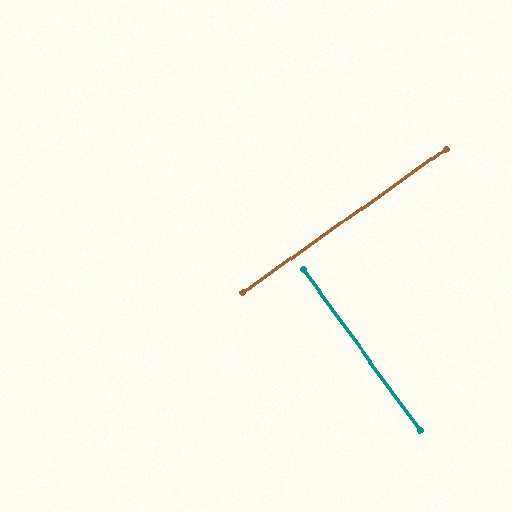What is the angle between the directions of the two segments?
Approximately 89 degrees.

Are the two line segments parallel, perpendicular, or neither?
Perpendicular — they meet at approximately 89°.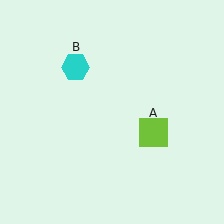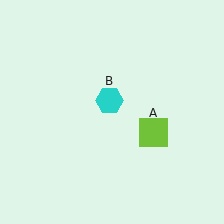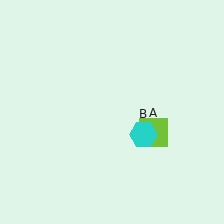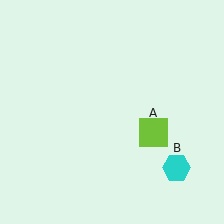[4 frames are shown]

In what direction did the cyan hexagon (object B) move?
The cyan hexagon (object B) moved down and to the right.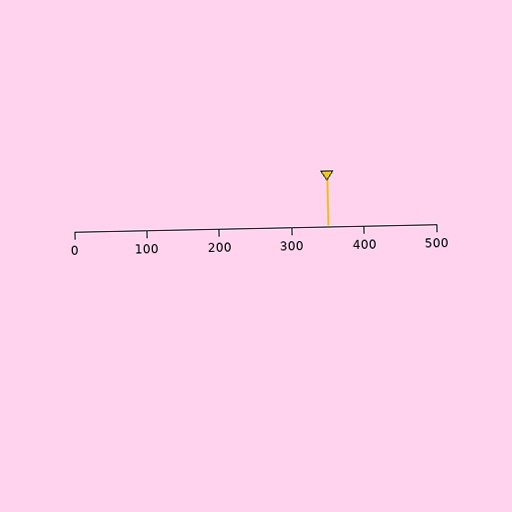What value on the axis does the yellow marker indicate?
The marker indicates approximately 350.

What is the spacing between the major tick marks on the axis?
The major ticks are spaced 100 apart.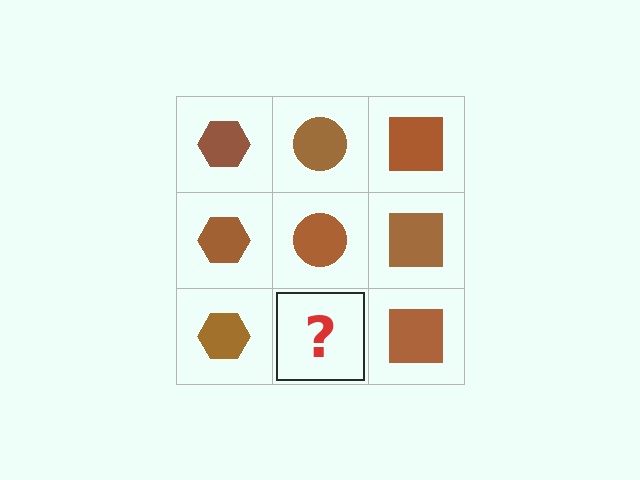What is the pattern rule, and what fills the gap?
The rule is that each column has a consistent shape. The gap should be filled with a brown circle.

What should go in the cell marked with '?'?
The missing cell should contain a brown circle.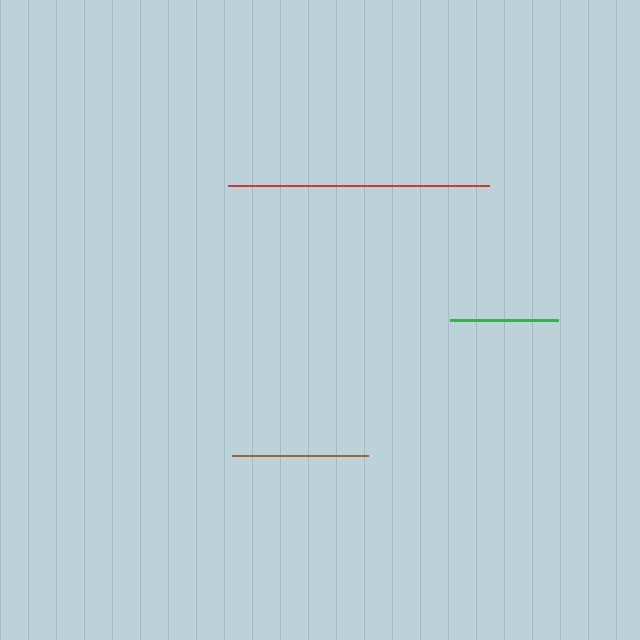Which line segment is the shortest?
The green line is the shortest at approximately 109 pixels.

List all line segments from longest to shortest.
From longest to shortest: red, brown, green.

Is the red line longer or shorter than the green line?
The red line is longer than the green line.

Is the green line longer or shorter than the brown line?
The brown line is longer than the green line.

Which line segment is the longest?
The red line is the longest at approximately 261 pixels.